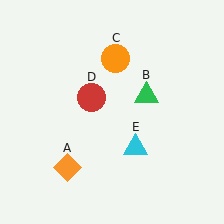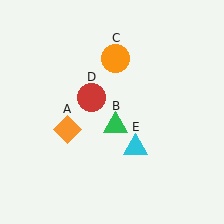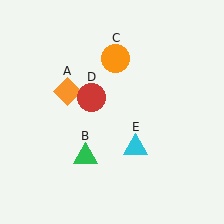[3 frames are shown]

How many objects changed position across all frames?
2 objects changed position: orange diamond (object A), green triangle (object B).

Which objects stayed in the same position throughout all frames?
Orange circle (object C) and red circle (object D) and cyan triangle (object E) remained stationary.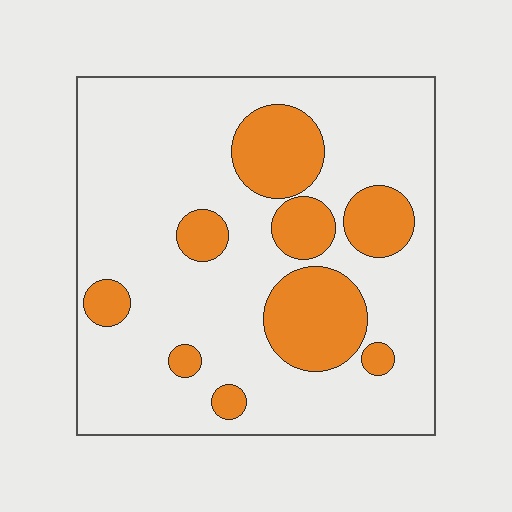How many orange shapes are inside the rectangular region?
9.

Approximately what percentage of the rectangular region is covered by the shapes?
Approximately 25%.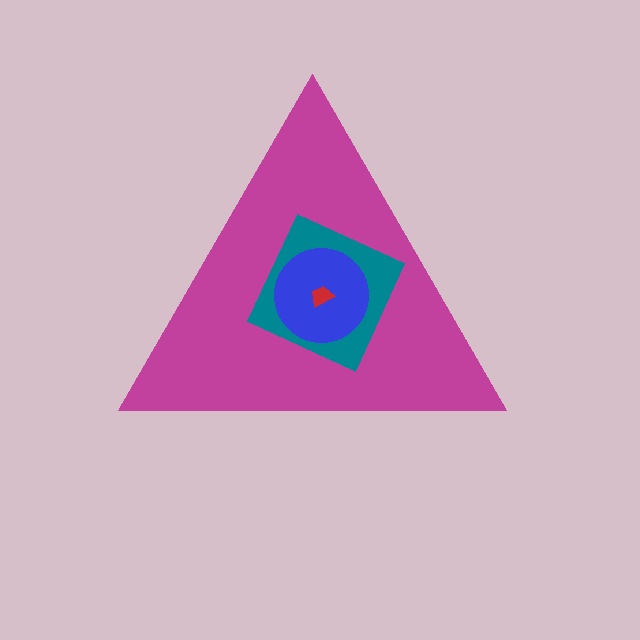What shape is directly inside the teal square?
The blue circle.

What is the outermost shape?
The magenta triangle.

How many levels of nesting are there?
4.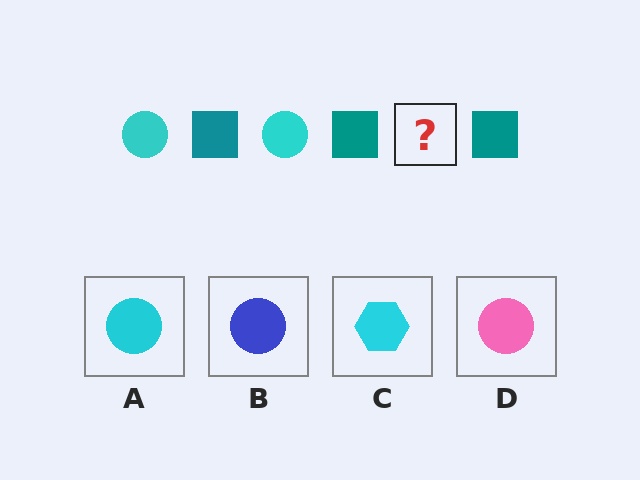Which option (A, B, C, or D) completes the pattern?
A.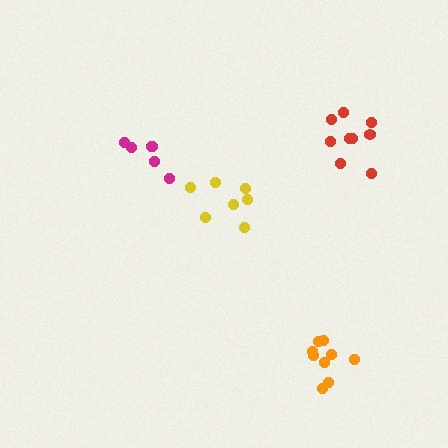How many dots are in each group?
Group 1: 9 dots, Group 2: 9 dots, Group 3: 7 dots, Group 4: 6 dots (31 total).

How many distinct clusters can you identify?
There are 4 distinct clusters.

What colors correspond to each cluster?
The clusters are colored: red, orange, yellow, magenta.